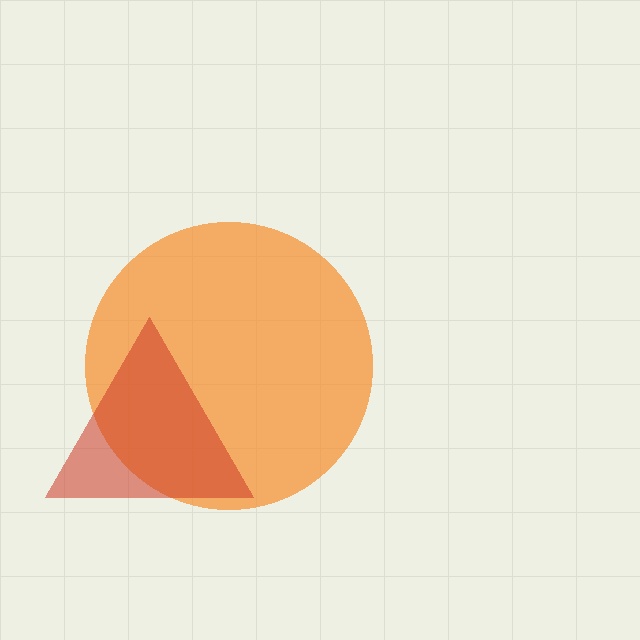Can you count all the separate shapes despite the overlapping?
Yes, there are 2 separate shapes.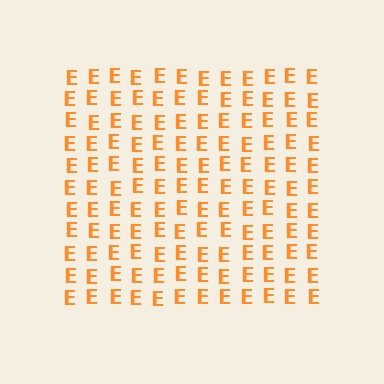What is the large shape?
The large shape is a square.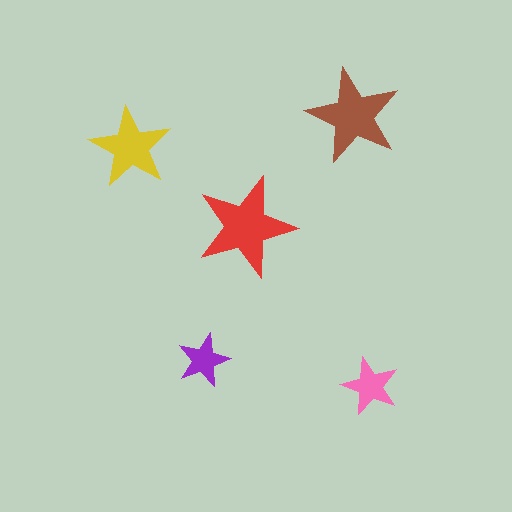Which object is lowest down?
The pink star is bottommost.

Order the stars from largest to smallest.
the red one, the brown one, the yellow one, the pink one, the purple one.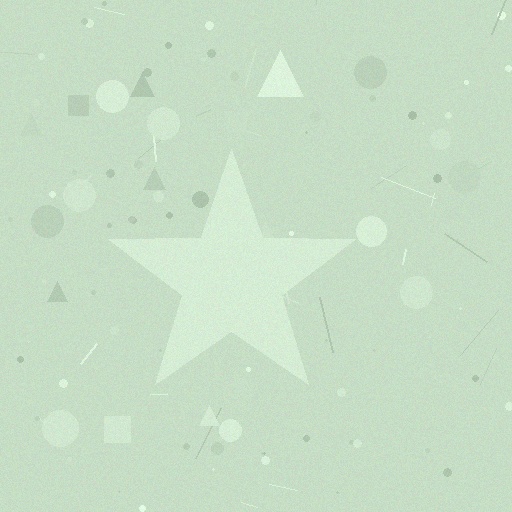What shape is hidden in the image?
A star is hidden in the image.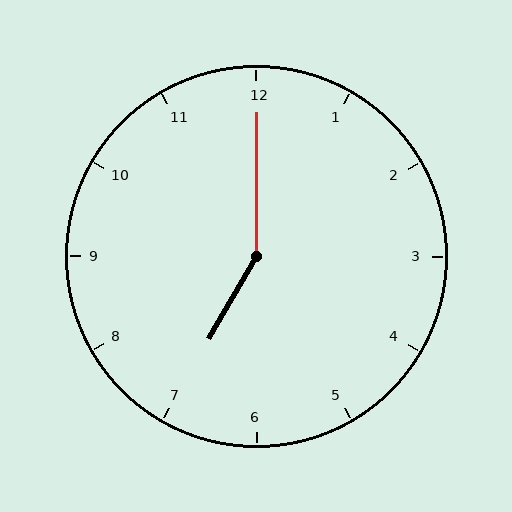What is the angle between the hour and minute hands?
Approximately 150 degrees.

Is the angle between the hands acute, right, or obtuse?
It is obtuse.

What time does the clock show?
7:00.